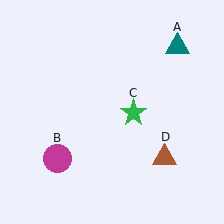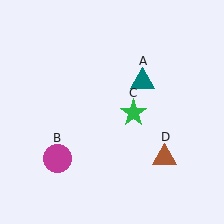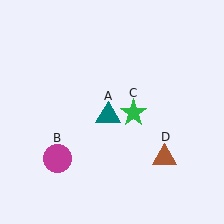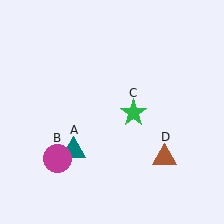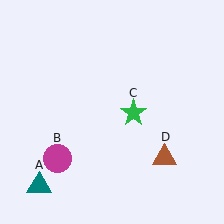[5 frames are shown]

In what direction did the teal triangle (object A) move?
The teal triangle (object A) moved down and to the left.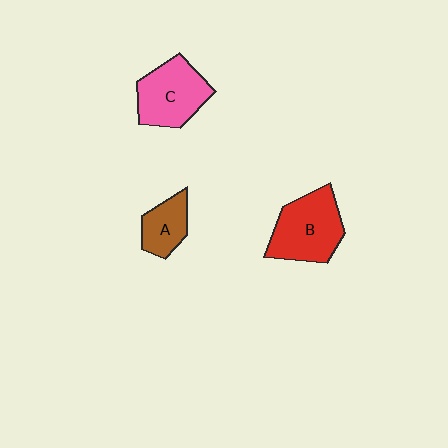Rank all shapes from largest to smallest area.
From largest to smallest: B (red), C (pink), A (brown).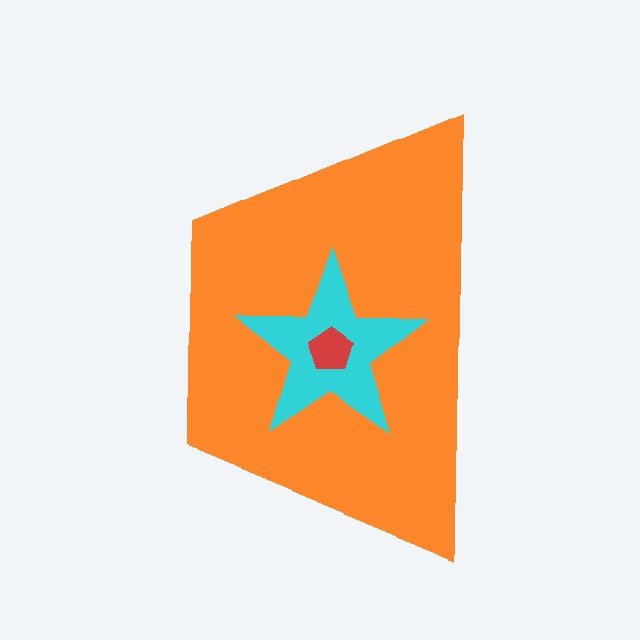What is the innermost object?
The red pentagon.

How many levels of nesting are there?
3.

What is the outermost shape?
The orange trapezoid.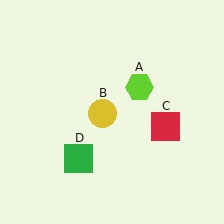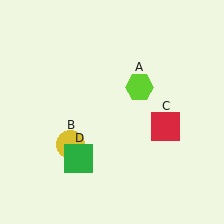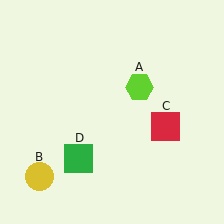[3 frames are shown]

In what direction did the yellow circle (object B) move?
The yellow circle (object B) moved down and to the left.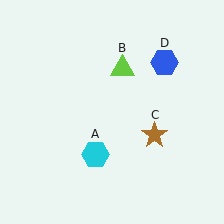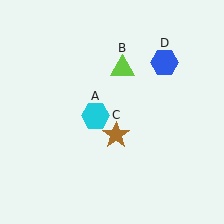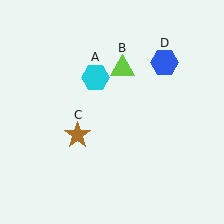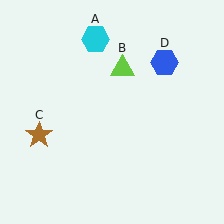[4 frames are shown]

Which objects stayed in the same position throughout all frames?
Lime triangle (object B) and blue hexagon (object D) remained stationary.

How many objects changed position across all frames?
2 objects changed position: cyan hexagon (object A), brown star (object C).